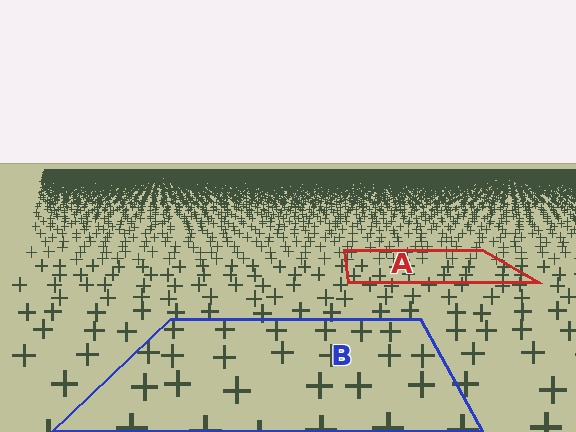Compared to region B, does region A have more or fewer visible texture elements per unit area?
Region A has more texture elements per unit area — they are packed more densely because it is farther away.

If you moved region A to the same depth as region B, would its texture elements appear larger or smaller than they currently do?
They would appear larger. At a closer depth, the same texture elements are projected at a bigger on-screen size.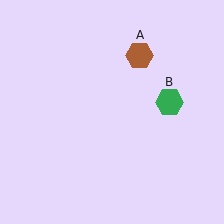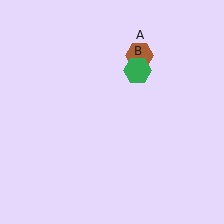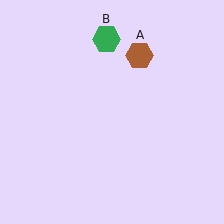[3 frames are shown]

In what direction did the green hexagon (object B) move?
The green hexagon (object B) moved up and to the left.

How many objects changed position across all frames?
1 object changed position: green hexagon (object B).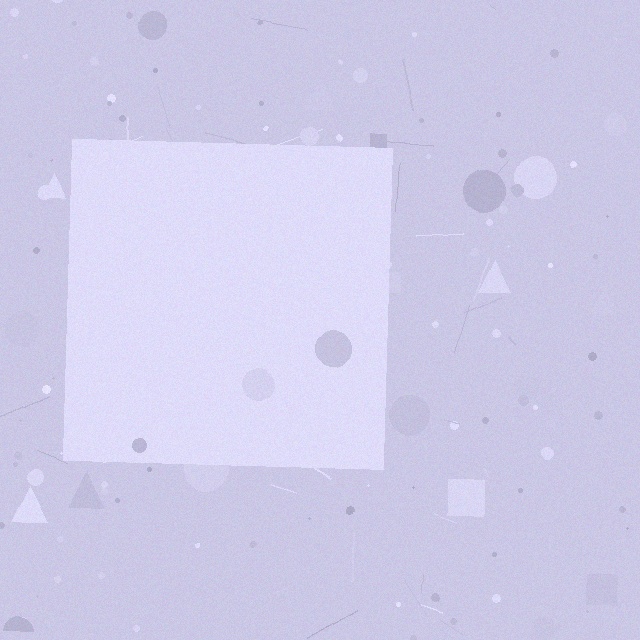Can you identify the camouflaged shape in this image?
The camouflaged shape is a square.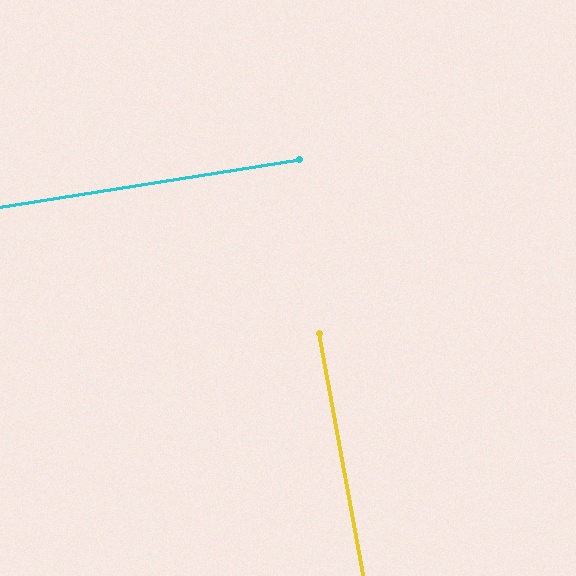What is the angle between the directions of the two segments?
Approximately 89 degrees.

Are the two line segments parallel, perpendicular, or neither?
Perpendicular — they meet at approximately 89°.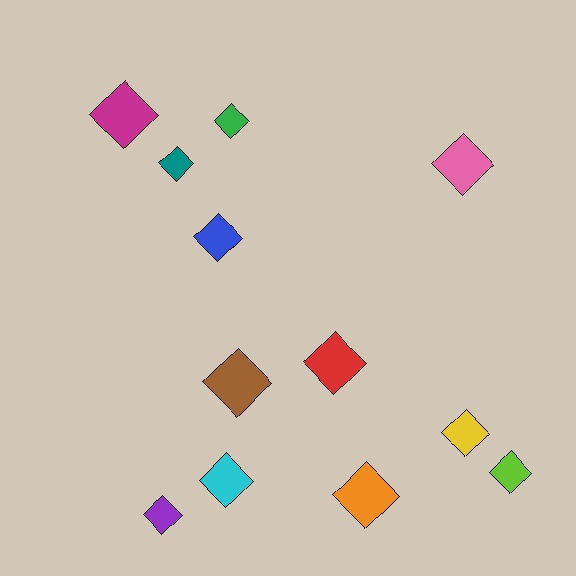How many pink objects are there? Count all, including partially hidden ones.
There is 1 pink object.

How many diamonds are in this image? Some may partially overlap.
There are 12 diamonds.